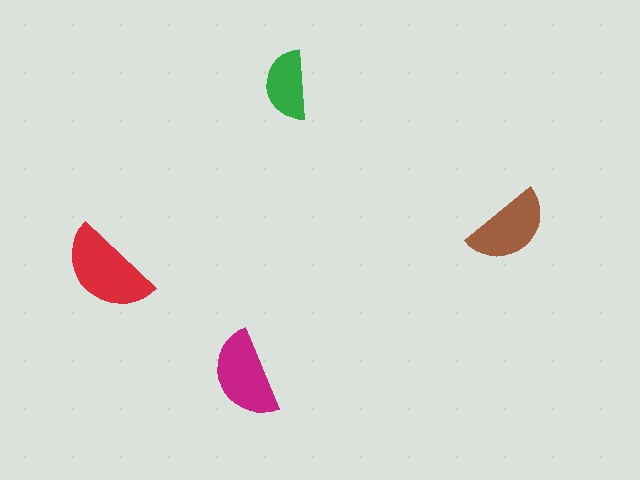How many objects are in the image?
There are 4 objects in the image.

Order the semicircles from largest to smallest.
the red one, the magenta one, the brown one, the green one.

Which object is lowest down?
The magenta semicircle is bottommost.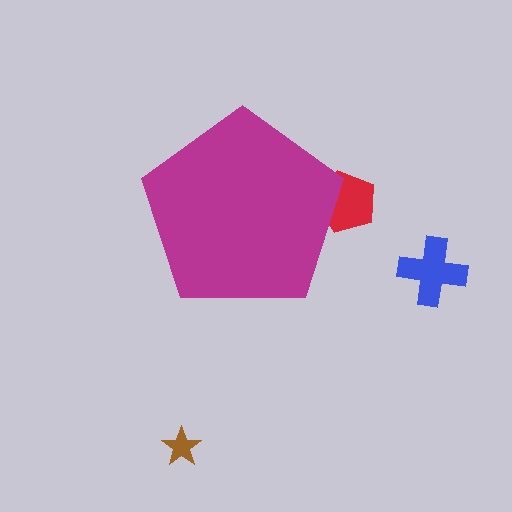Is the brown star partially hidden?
No, the brown star is fully visible.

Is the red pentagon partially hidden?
Yes, the red pentagon is partially hidden behind the magenta pentagon.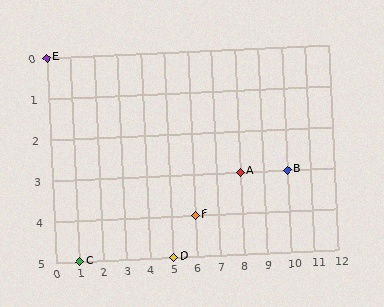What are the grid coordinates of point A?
Point A is at grid coordinates (8, 3).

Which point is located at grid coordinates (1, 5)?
Point C is at (1, 5).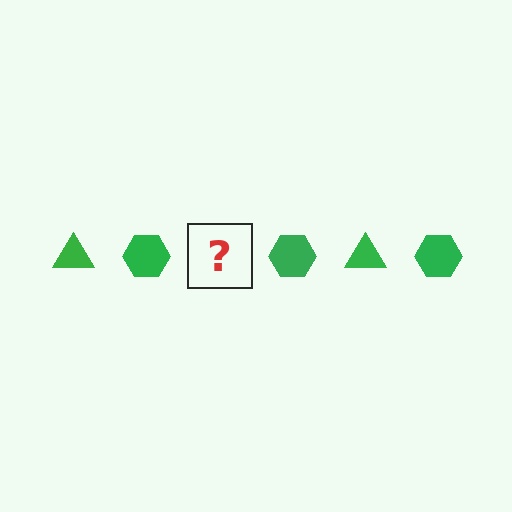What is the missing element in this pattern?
The missing element is a green triangle.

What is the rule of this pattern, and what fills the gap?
The rule is that the pattern cycles through triangle, hexagon shapes in green. The gap should be filled with a green triangle.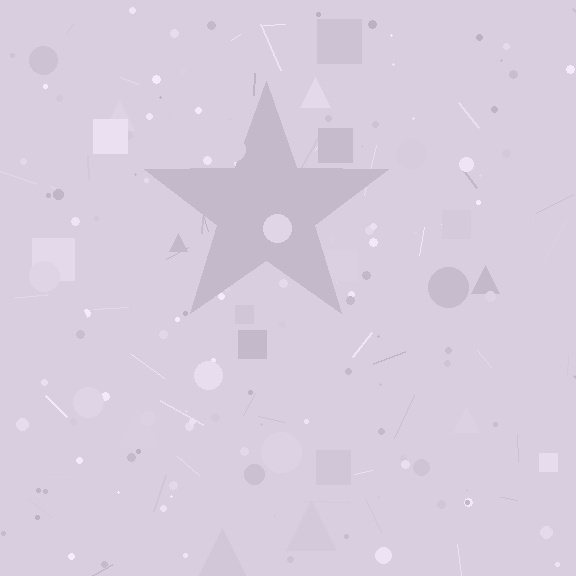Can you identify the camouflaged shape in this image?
The camouflaged shape is a star.